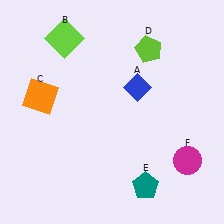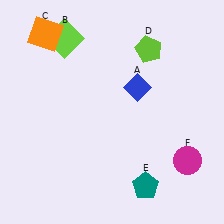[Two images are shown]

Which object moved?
The orange square (C) moved up.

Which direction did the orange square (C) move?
The orange square (C) moved up.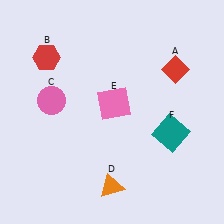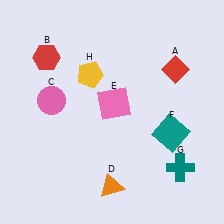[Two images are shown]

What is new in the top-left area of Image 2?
A yellow pentagon (H) was added in the top-left area of Image 2.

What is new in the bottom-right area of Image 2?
A teal cross (G) was added in the bottom-right area of Image 2.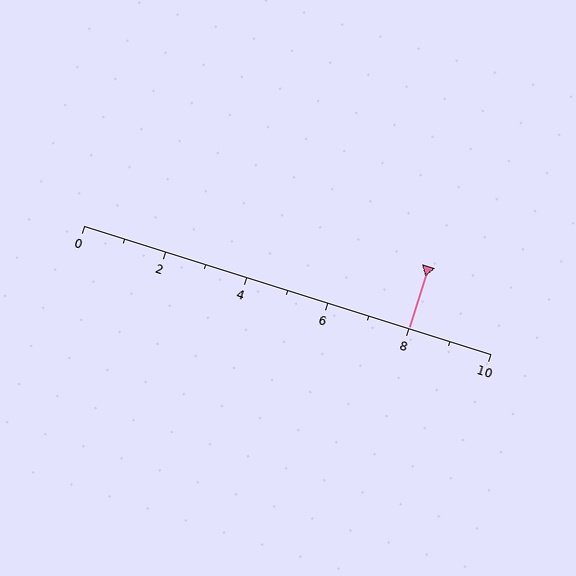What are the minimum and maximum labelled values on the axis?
The axis runs from 0 to 10.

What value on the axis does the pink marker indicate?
The marker indicates approximately 8.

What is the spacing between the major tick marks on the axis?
The major ticks are spaced 2 apart.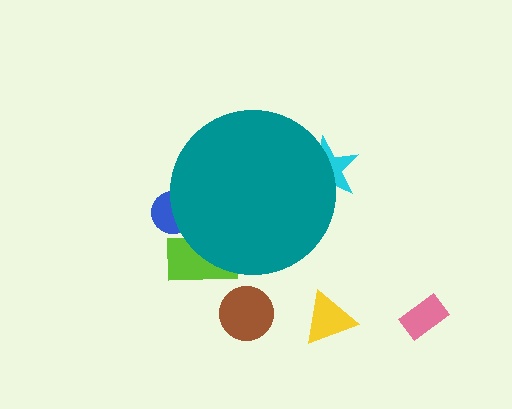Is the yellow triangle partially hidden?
No, the yellow triangle is fully visible.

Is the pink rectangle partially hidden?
No, the pink rectangle is fully visible.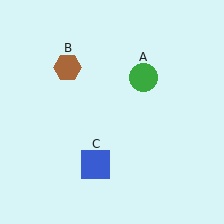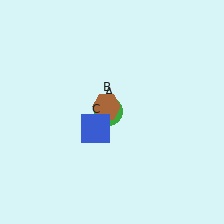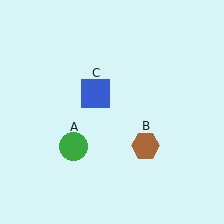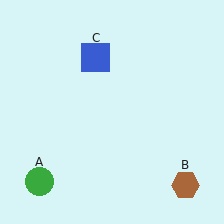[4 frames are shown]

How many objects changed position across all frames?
3 objects changed position: green circle (object A), brown hexagon (object B), blue square (object C).